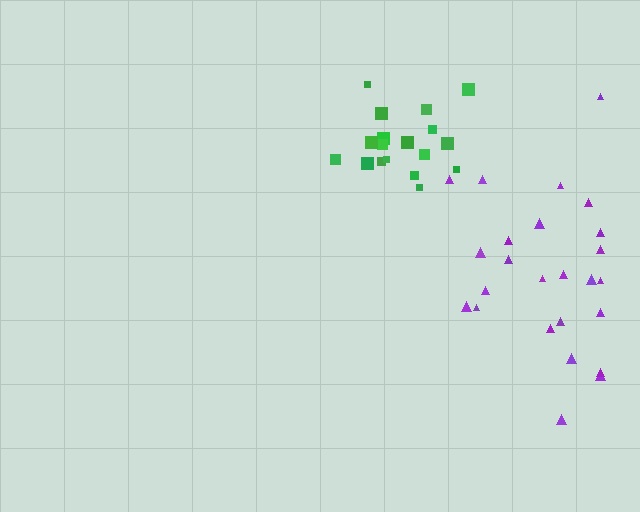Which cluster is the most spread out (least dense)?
Purple.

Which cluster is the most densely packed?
Green.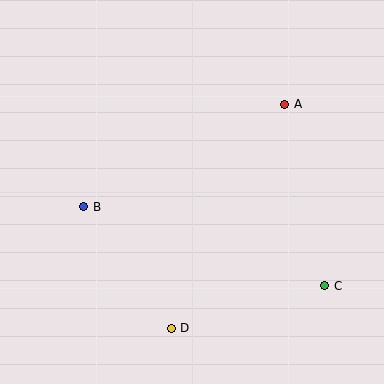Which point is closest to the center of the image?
Point B at (84, 207) is closest to the center.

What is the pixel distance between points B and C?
The distance between B and C is 253 pixels.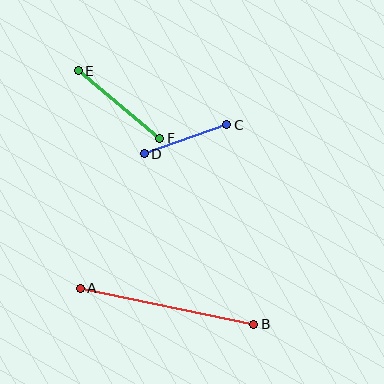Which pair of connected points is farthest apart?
Points A and B are farthest apart.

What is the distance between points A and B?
The distance is approximately 177 pixels.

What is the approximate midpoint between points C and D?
The midpoint is at approximately (186, 139) pixels.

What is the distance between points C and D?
The distance is approximately 87 pixels.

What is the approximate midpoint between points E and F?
The midpoint is at approximately (119, 105) pixels.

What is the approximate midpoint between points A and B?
The midpoint is at approximately (167, 306) pixels.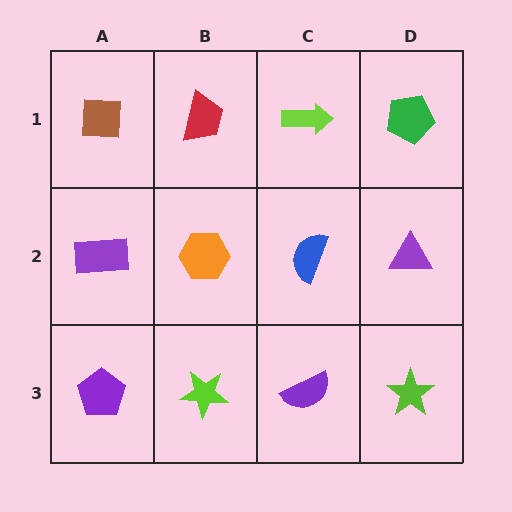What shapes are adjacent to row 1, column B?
An orange hexagon (row 2, column B), a brown square (row 1, column A), a lime arrow (row 1, column C).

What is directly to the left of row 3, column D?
A purple semicircle.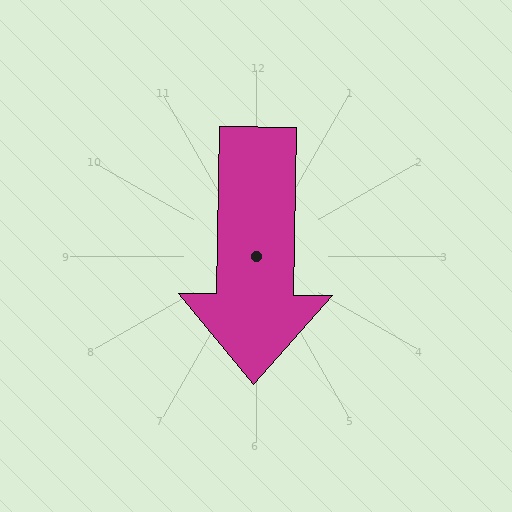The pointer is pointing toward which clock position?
Roughly 6 o'clock.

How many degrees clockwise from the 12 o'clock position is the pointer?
Approximately 181 degrees.